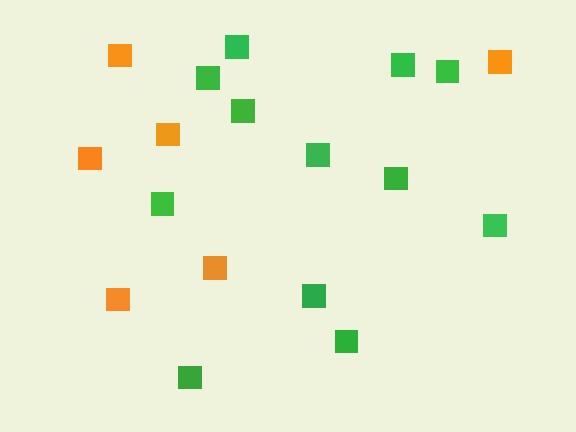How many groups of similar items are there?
There are 2 groups: one group of green squares (12) and one group of orange squares (6).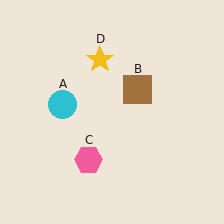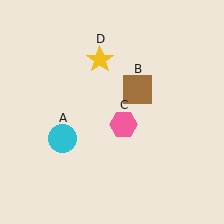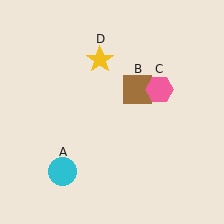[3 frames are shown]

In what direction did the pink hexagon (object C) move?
The pink hexagon (object C) moved up and to the right.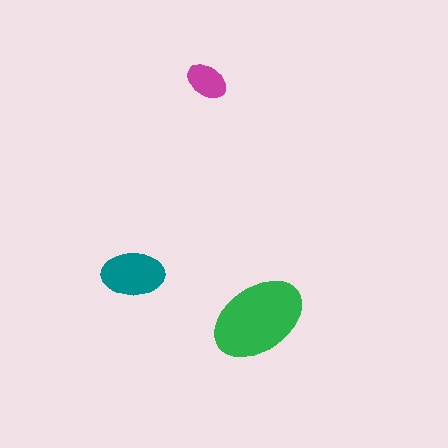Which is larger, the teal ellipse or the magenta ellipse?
The teal one.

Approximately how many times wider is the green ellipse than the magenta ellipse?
About 2.5 times wider.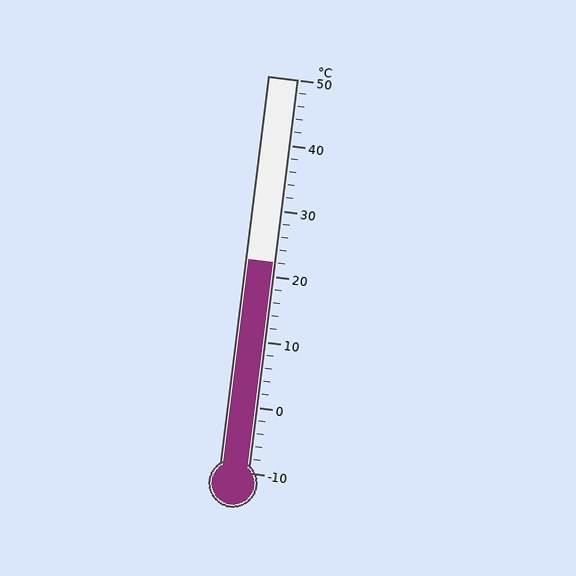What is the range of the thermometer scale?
The thermometer scale ranges from -10°C to 50°C.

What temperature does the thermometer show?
The thermometer shows approximately 22°C.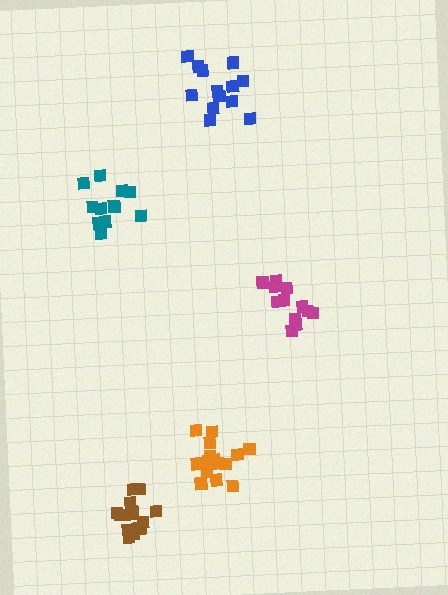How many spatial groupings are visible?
There are 5 spatial groupings.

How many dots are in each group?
Group 1: 12 dots, Group 2: 15 dots, Group 3: 13 dots, Group 4: 15 dots, Group 5: 13 dots (68 total).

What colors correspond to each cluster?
The clusters are colored: teal, brown, magenta, orange, blue.